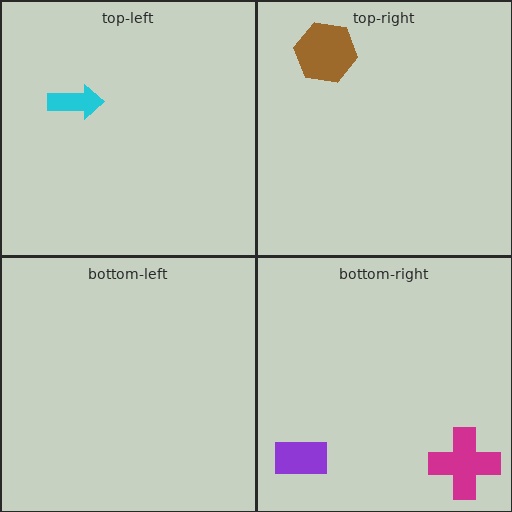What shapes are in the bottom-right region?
The magenta cross, the purple rectangle.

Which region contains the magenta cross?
The bottom-right region.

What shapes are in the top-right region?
The brown hexagon.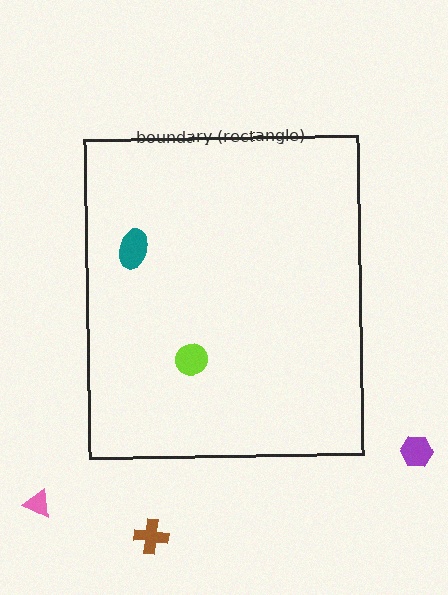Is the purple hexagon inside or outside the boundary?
Outside.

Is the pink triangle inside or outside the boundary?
Outside.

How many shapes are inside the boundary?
2 inside, 3 outside.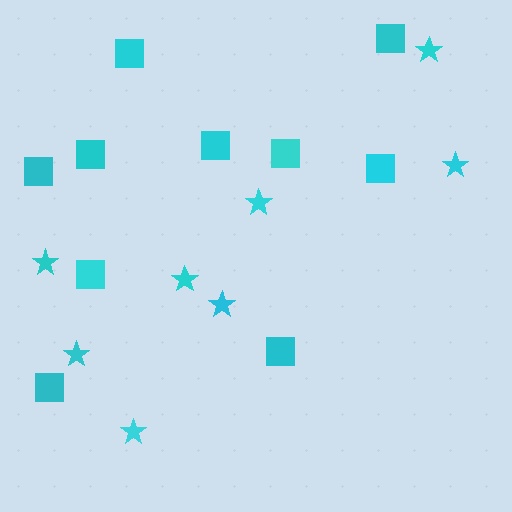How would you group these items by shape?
There are 2 groups: one group of squares (10) and one group of stars (8).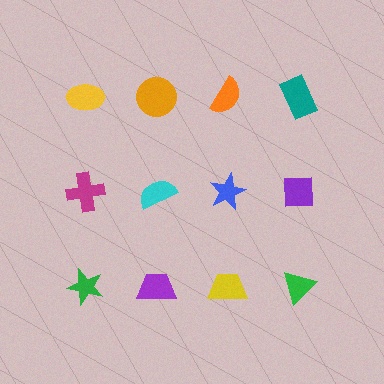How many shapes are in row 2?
4 shapes.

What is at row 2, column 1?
A magenta cross.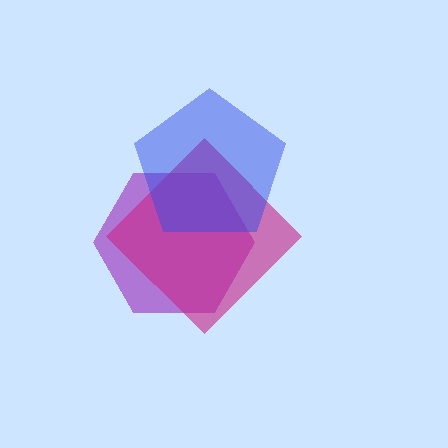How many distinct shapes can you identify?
There are 3 distinct shapes: a purple hexagon, a magenta diamond, a blue pentagon.